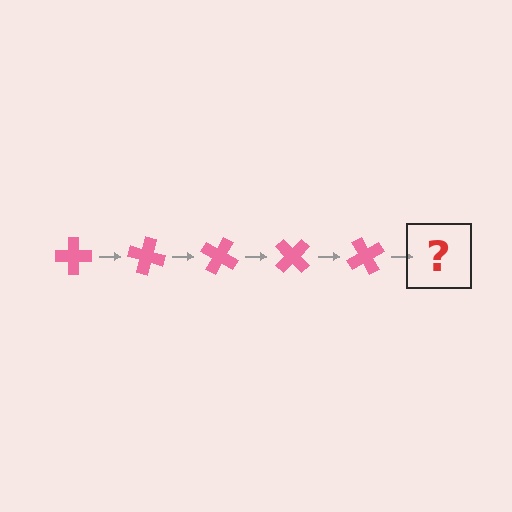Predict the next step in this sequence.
The next step is a pink cross rotated 75 degrees.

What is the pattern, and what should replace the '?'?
The pattern is that the cross rotates 15 degrees each step. The '?' should be a pink cross rotated 75 degrees.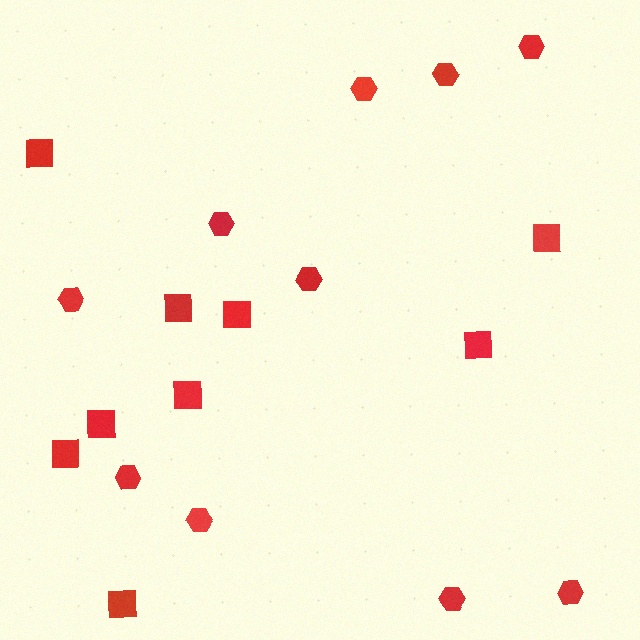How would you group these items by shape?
There are 2 groups: one group of squares (9) and one group of hexagons (10).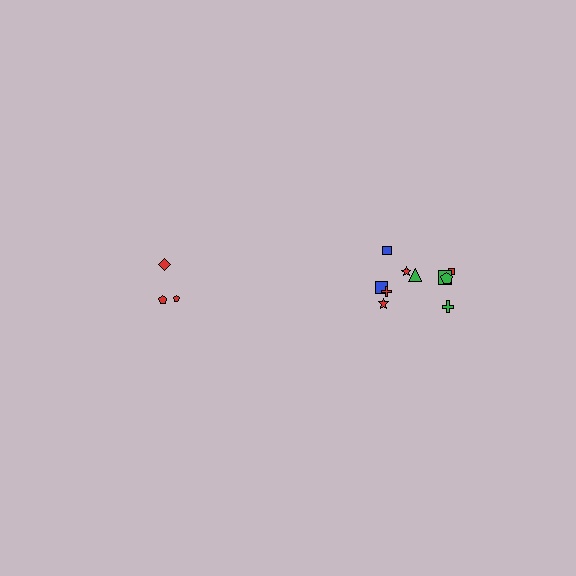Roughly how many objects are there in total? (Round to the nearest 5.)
Roughly 15 objects in total.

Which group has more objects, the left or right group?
The right group.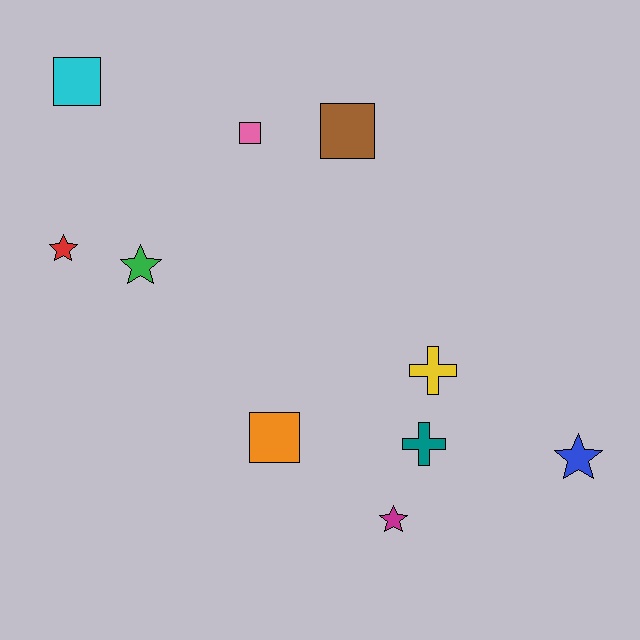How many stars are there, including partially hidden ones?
There are 4 stars.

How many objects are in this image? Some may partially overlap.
There are 10 objects.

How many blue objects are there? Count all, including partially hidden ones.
There is 1 blue object.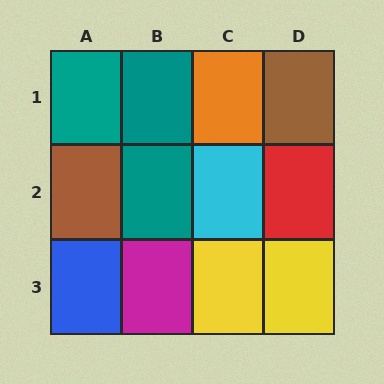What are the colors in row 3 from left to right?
Blue, magenta, yellow, yellow.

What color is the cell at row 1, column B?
Teal.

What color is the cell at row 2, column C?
Cyan.